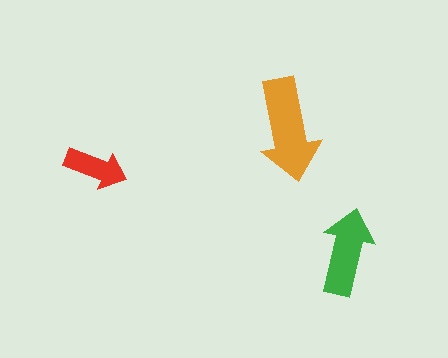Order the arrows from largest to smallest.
the orange one, the green one, the red one.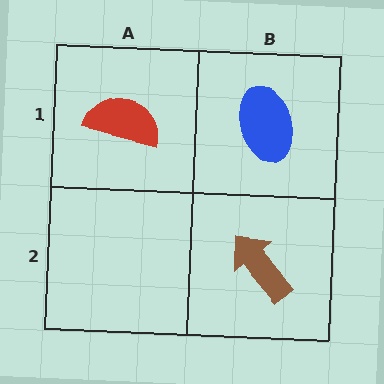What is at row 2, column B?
A brown arrow.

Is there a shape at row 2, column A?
No, that cell is empty.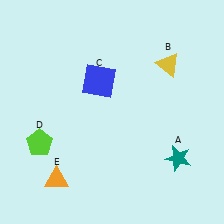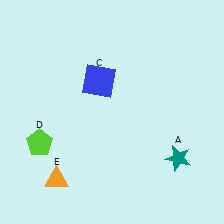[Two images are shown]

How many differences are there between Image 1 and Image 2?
There is 1 difference between the two images.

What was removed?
The yellow triangle (B) was removed in Image 2.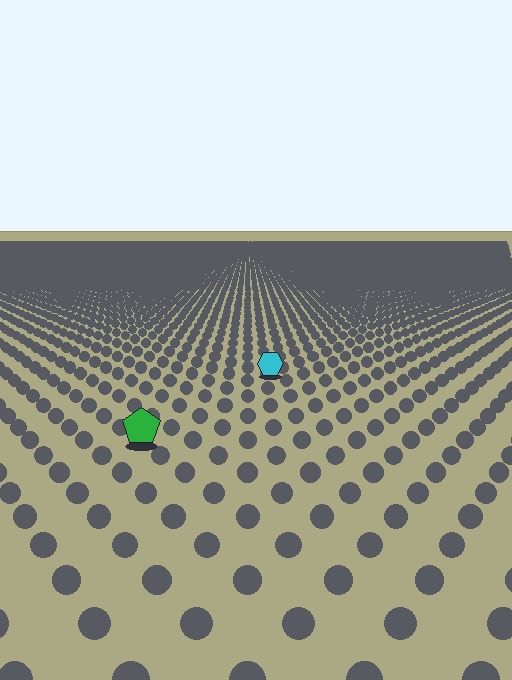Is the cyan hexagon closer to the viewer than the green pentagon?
No. The green pentagon is closer — you can tell from the texture gradient: the ground texture is coarser near it.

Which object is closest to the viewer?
The green pentagon is closest. The texture marks near it are larger and more spread out.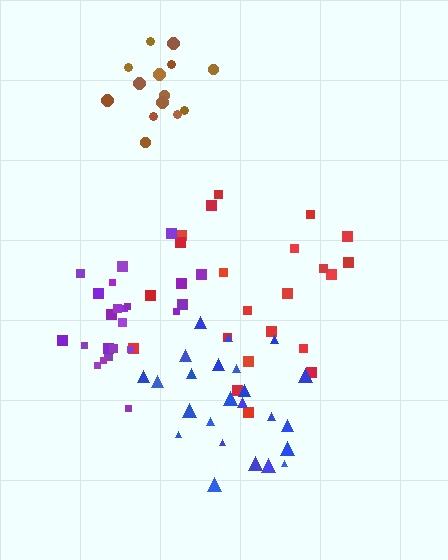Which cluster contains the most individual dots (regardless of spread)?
Blue (24).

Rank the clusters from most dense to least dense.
brown, purple, blue, red.